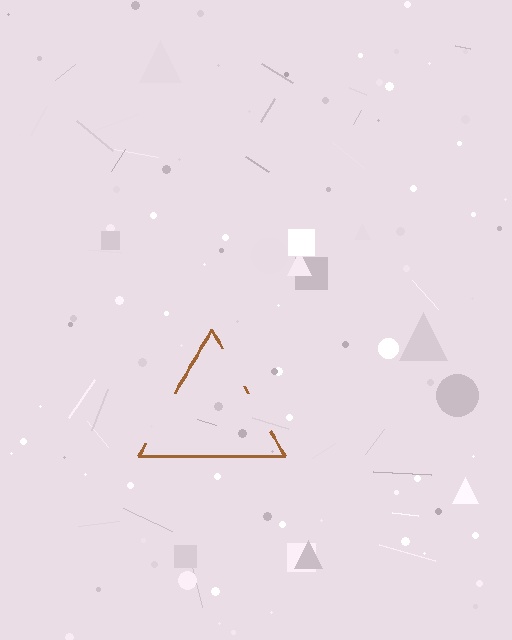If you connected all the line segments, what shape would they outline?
They would outline a triangle.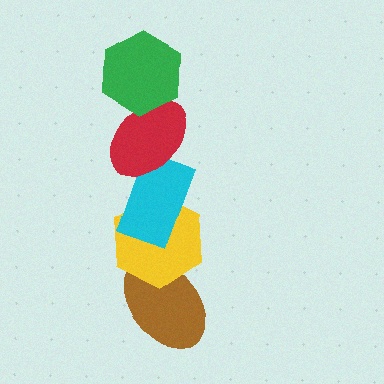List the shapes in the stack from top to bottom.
From top to bottom: the green hexagon, the red ellipse, the cyan rectangle, the yellow hexagon, the brown ellipse.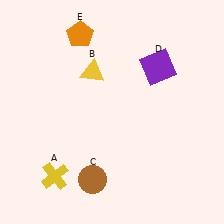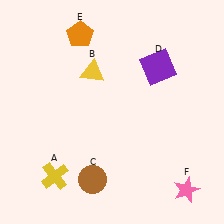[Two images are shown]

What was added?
A pink star (F) was added in Image 2.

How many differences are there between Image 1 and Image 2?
There is 1 difference between the two images.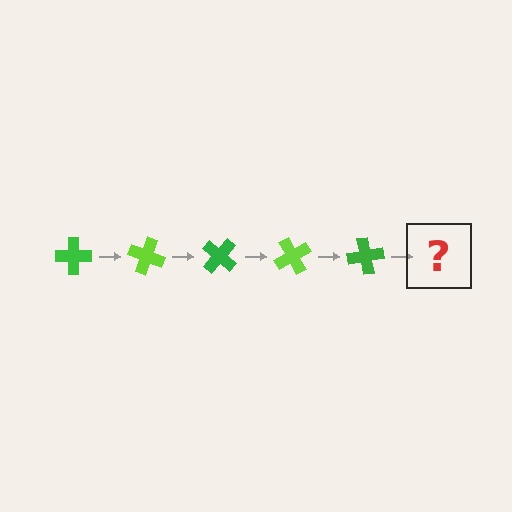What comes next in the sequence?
The next element should be a lime cross, rotated 100 degrees from the start.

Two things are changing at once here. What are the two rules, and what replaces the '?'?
The two rules are that it rotates 20 degrees each step and the color cycles through green and lime. The '?' should be a lime cross, rotated 100 degrees from the start.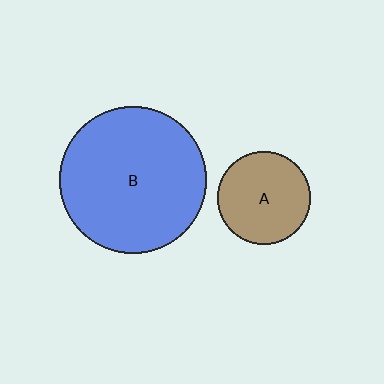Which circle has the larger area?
Circle B (blue).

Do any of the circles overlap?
No, none of the circles overlap.